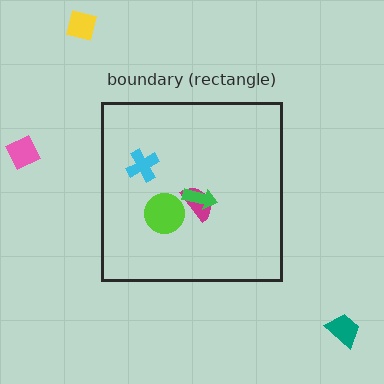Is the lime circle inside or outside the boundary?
Inside.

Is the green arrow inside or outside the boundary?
Inside.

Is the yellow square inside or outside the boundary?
Outside.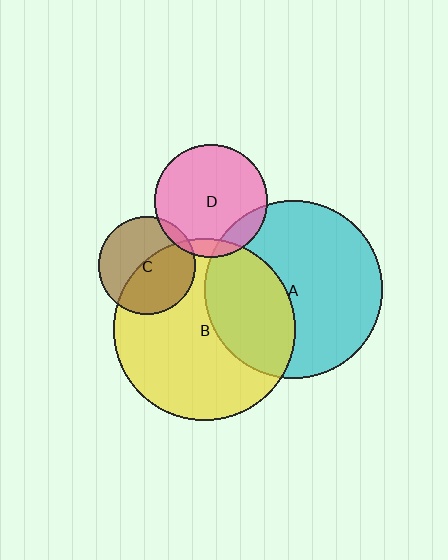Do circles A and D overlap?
Yes.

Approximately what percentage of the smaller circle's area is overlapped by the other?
Approximately 15%.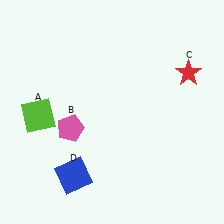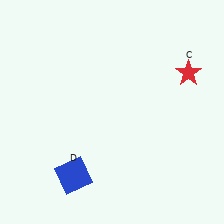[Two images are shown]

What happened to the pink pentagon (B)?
The pink pentagon (B) was removed in Image 2. It was in the bottom-left area of Image 1.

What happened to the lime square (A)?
The lime square (A) was removed in Image 2. It was in the bottom-left area of Image 1.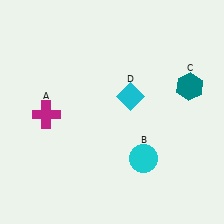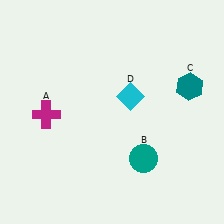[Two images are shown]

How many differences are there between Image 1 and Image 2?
There is 1 difference between the two images.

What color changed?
The circle (B) changed from cyan in Image 1 to teal in Image 2.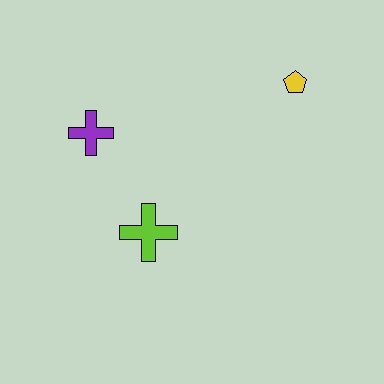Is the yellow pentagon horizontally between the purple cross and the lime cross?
No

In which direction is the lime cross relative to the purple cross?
The lime cross is below the purple cross.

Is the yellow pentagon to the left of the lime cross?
No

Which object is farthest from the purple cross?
The yellow pentagon is farthest from the purple cross.